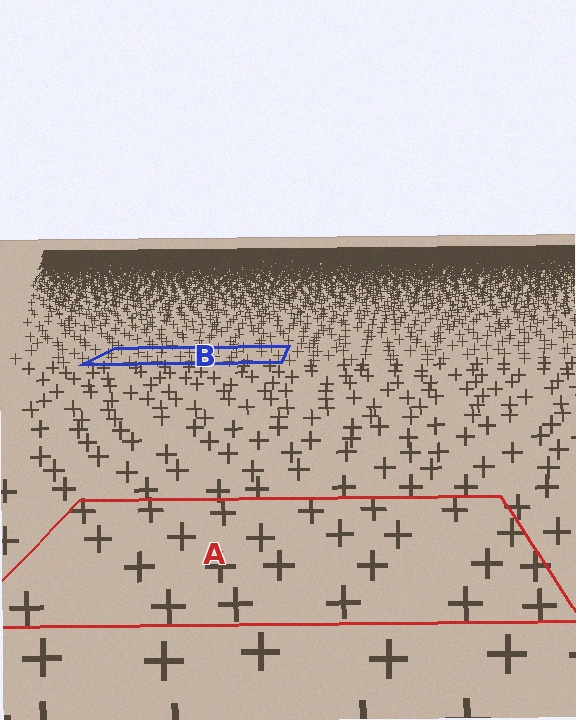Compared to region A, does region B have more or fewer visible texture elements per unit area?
Region B has more texture elements per unit area — they are packed more densely because it is farther away.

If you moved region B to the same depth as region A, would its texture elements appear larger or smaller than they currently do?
They would appear larger. At a closer depth, the same texture elements are projected at a bigger on-screen size.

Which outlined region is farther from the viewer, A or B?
Region B is farther from the viewer — the texture elements inside it appear smaller and more densely packed.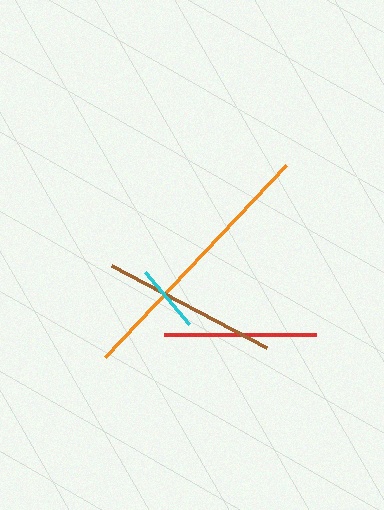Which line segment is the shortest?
The cyan line is the shortest at approximately 67 pixels.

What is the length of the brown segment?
The brown segment is approximately 175 pixels long.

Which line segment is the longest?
The orange line is the longest at approximately 264 pixels.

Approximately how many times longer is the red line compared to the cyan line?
The red line is approximately 2.3 times the length of the cyan line.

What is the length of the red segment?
The red segment is approximately 152 pixels long.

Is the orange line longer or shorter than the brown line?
The orange line is longer than the brown line.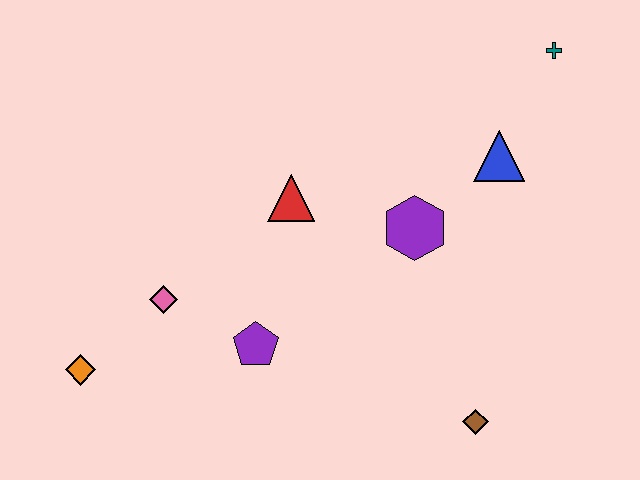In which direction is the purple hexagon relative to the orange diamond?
The purple hexagon is to the right of the orange diamond.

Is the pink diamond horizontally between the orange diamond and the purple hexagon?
Yes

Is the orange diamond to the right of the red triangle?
No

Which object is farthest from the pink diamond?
The teal cross is farthest from the pink diamond.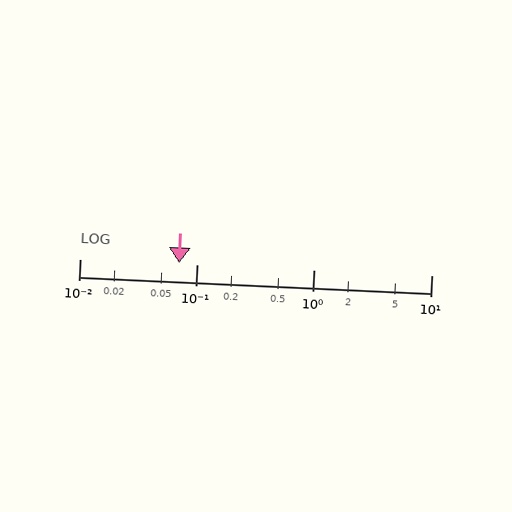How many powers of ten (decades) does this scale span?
The scale spans 3 decades, from 0.01 to 10.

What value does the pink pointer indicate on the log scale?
The pointer indicates approximately 0.071.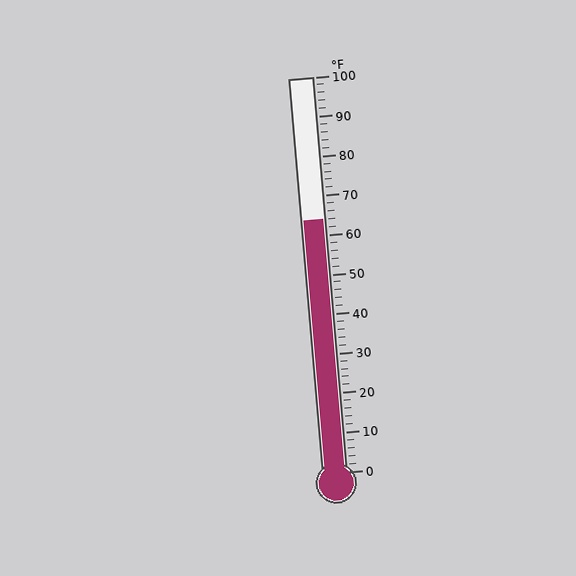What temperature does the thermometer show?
The thermometer shows approximately 64°F.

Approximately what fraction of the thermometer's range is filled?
The thermometer is filled to approximately 65% of its range.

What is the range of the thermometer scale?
The thermometer scale ranges from 0°F to 100°F.